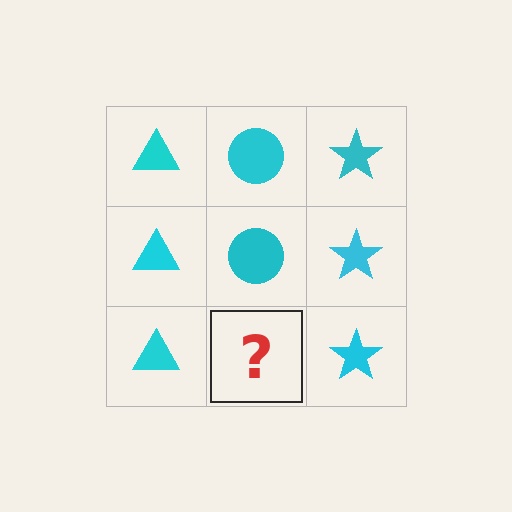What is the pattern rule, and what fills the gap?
The rule is that each column has a consistent shape. The gap should be filled with a cyan circle.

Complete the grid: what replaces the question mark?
The question mark should be replaced with a cyan circle.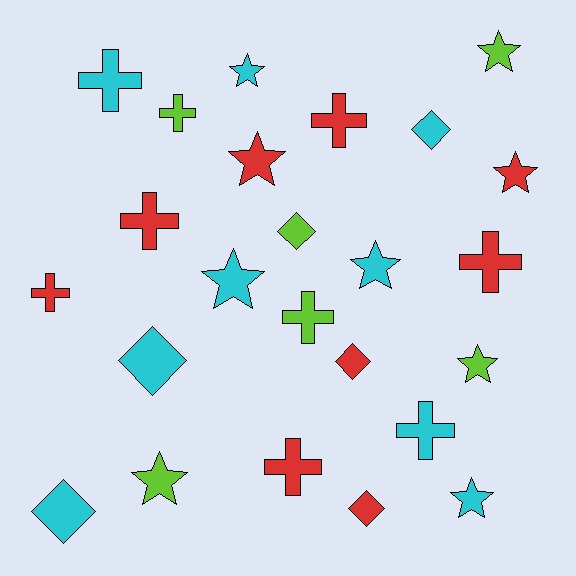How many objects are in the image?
There are 24 objects.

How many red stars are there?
There are 2 red stars.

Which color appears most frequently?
Cyan, with 9 objects.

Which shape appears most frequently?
Star, with 9 objects.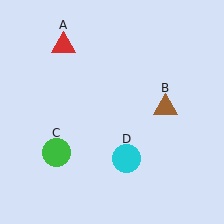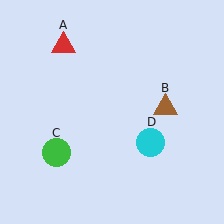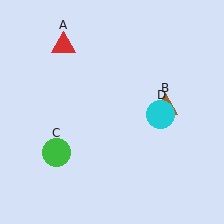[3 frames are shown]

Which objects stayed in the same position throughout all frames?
Red triangle (object A) and brown triangle (object B) and green circle (object C) remained stationary.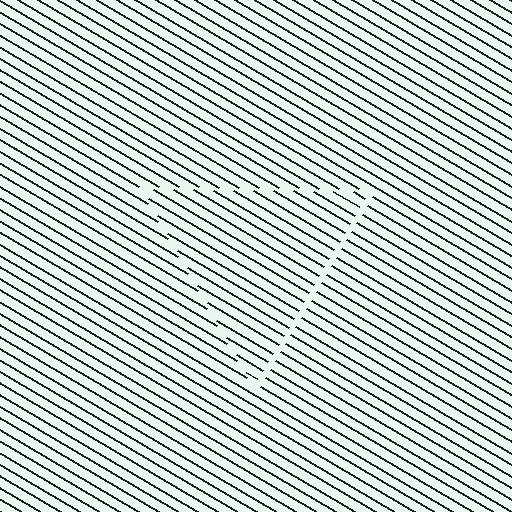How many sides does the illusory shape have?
3 sides — the line-ends trace a triangle.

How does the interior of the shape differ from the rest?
The interior of the shape contains the same grating, shifted by half a period — the contour is defined by the phase discontinuity where line-ends from the inner and outer gratings abut.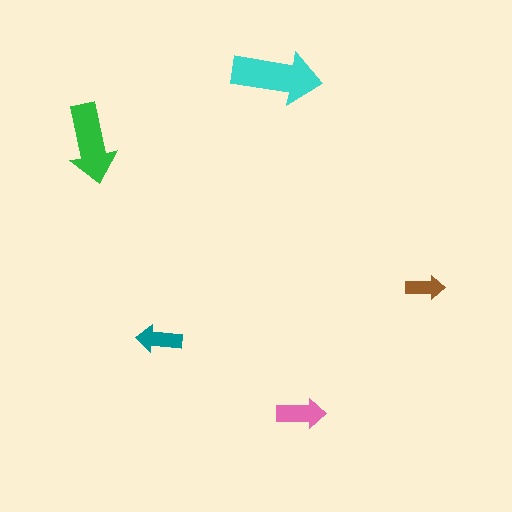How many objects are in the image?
There are 5 objects in the image.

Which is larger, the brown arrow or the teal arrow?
The teal one.